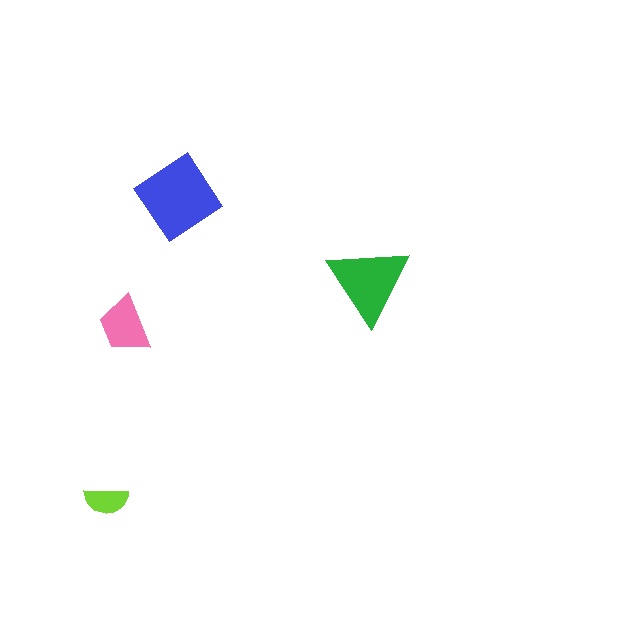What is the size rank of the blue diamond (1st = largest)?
1st.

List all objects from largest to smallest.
The blue diamond, the green triangle, the pink trapezoid, the lime semicircle.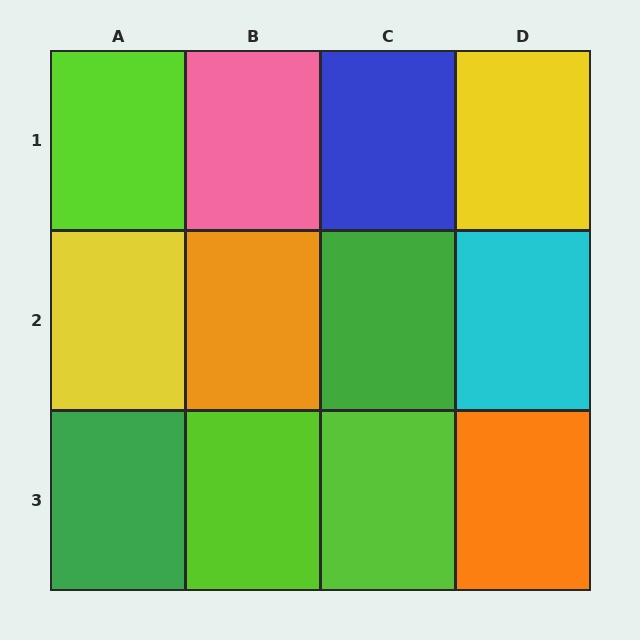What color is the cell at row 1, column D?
Yellow.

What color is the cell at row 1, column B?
Pink.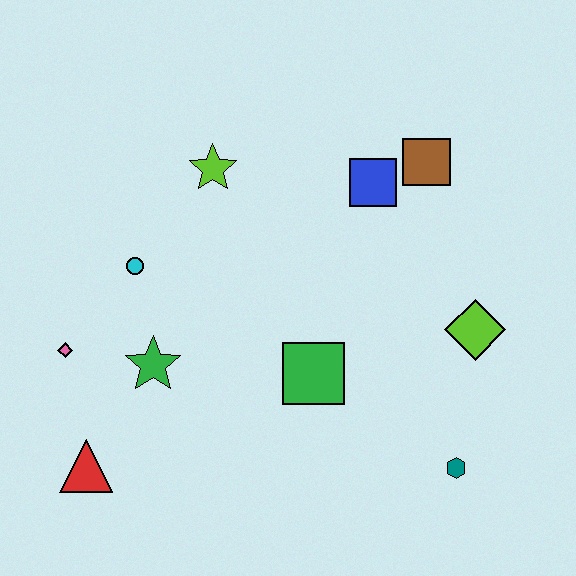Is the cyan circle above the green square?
Yes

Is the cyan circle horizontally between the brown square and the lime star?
No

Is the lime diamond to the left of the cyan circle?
No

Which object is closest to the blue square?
The brown square is closest to the blue square.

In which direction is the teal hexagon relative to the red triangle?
The teal hexagon is to the right of the red triangle.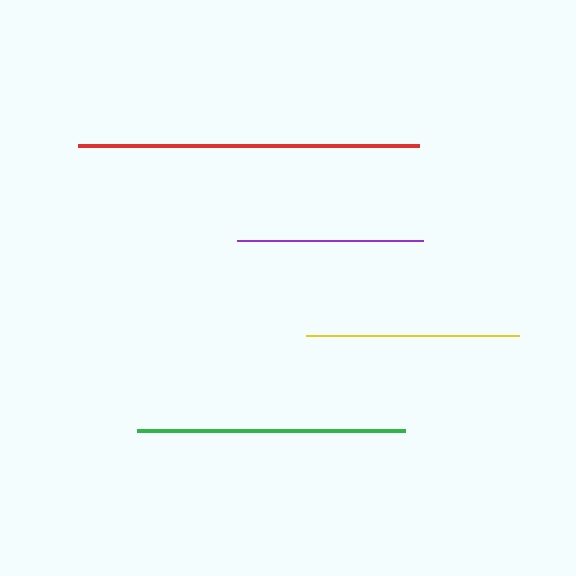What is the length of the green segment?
The green segment is approximately 268 pixels long.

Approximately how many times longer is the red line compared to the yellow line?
The red line is approximately 1.6 times the length of the yellow line.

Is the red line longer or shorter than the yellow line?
The red line is longer than the yellow line.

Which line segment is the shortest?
The purple line is the shortest at approximately 186 pixels.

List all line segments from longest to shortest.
From longest to shortest: red, green, yellow, purple.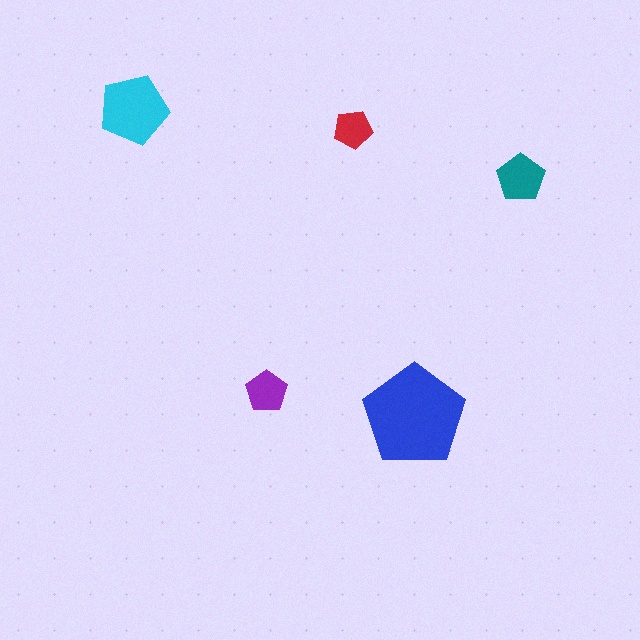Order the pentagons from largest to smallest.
the blue one, the cyan one, the teal one, the purple one, the red one.